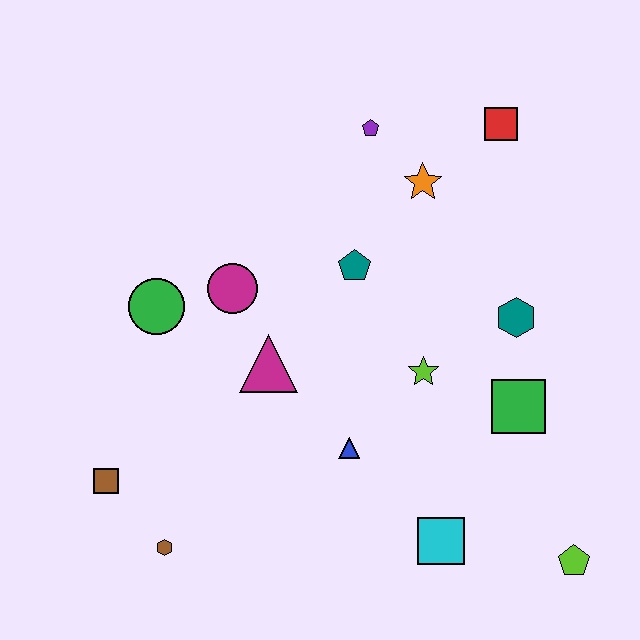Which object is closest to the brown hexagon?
The brown square is closest to the brown hexagon.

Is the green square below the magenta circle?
Yes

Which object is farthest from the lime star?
The brown square is farthest from the lime star.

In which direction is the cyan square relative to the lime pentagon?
The cyan square is to the left of the lime pentagon.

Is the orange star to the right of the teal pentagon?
Yes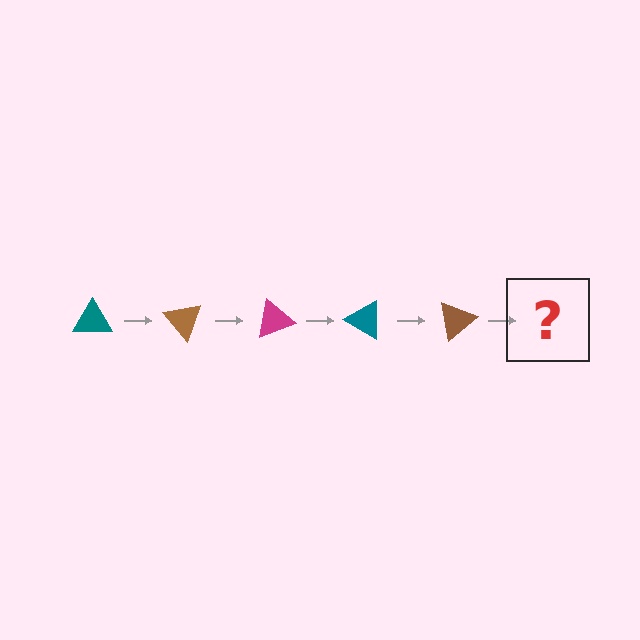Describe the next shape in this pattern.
It should be a magenta triangle, rotated 250 degrees from the start.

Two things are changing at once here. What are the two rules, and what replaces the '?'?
The two rules are that it rotates 50 degrees each step and the color cycles through teal, brown, and magenta. The '?' should be a magenta triangle, rotated 250 degrees from the start.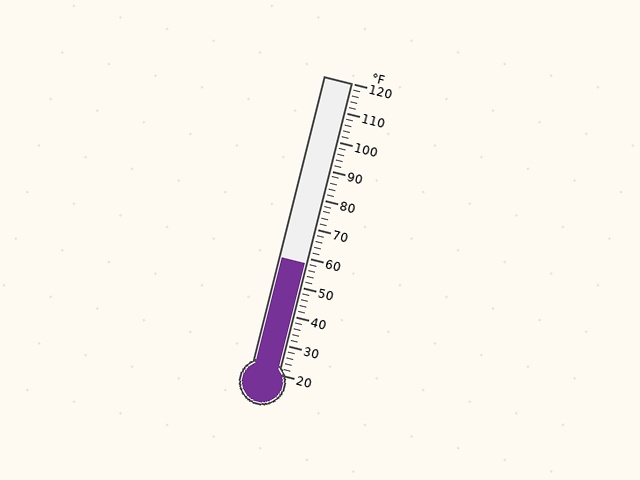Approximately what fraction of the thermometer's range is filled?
The thermometer is filled to approximately 40% of its range.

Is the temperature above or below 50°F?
The temperature is above 50°F.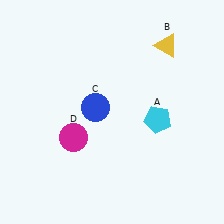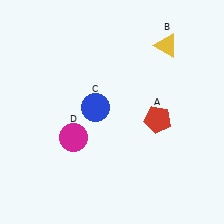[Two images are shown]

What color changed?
The pentagon (A) changed from cyan in Image 1 to red in Image 2.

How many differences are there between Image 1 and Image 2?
There is 1 difference between the two images.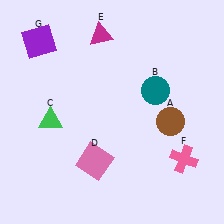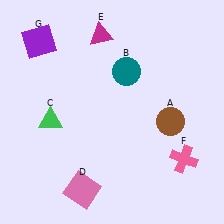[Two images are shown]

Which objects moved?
The objects that moved are: the teal circle (B), the pink square (D).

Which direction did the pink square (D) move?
The pink square (D) moved down.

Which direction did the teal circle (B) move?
The teal circle (B) moved left.